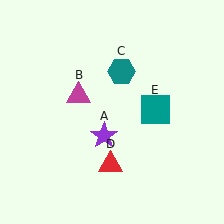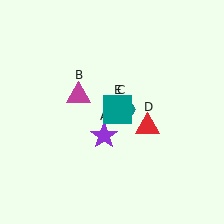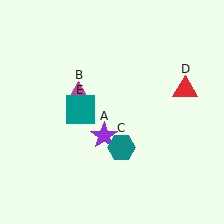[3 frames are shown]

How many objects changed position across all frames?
3 objects changed position: teal hexagon (object C), red triangle (object D), teal square (object E).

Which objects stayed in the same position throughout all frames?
Purple star (object A) and magenta triangle (object B) remained stationary.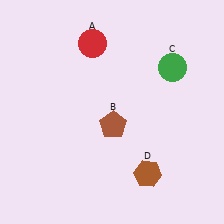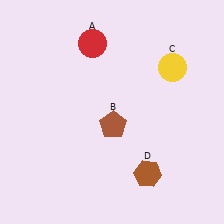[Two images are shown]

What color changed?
The circle (C) changed from green in Image 1 to yellow in Image 2.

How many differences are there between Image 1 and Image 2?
There is 1 difference between the two images.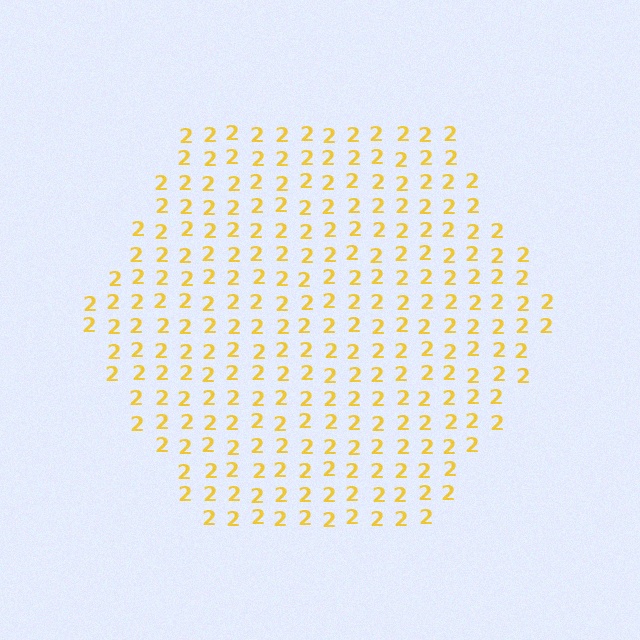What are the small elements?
The small elements are digit 2's.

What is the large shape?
The large shape is a hexagon.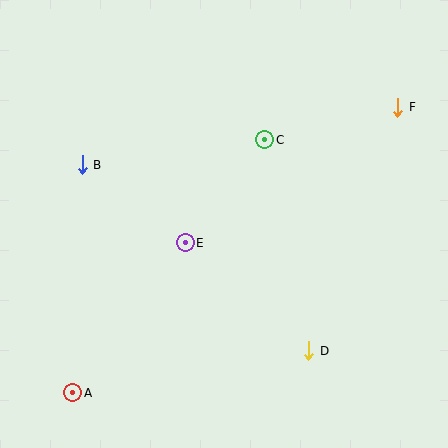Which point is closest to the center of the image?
Point E at (185, 243) is closest to the center.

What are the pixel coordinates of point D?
Point D is at (309, 351).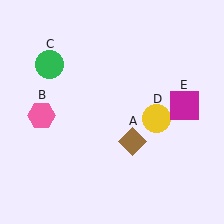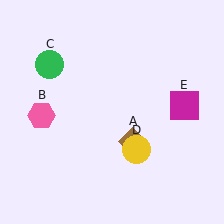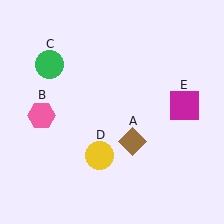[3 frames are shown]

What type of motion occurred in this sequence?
The yellow circle (object D) rotated clockwise around the center of the scene.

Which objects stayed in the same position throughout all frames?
Brown diamond (object A) and pink hexagon (object B) and green circle (object C) and magenta square (object E) remained stationary.